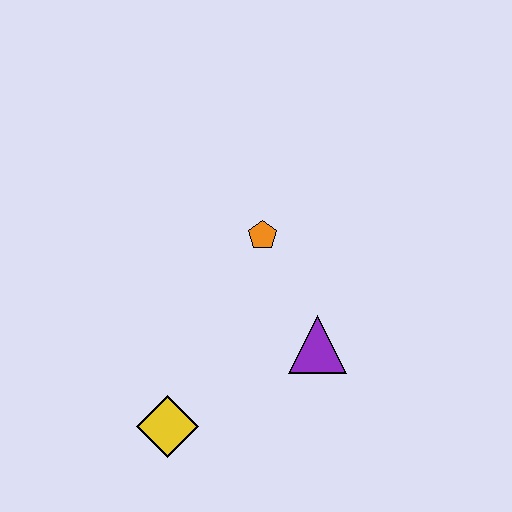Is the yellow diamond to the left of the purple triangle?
Yes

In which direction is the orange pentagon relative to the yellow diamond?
The orange pentagon is above the yellow diamond.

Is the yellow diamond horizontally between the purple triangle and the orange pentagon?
No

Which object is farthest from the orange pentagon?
The yellow diamond is farthest from the orange pentagon.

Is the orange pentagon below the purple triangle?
No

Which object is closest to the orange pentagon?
The purple triangle is closest to the orange pentagon.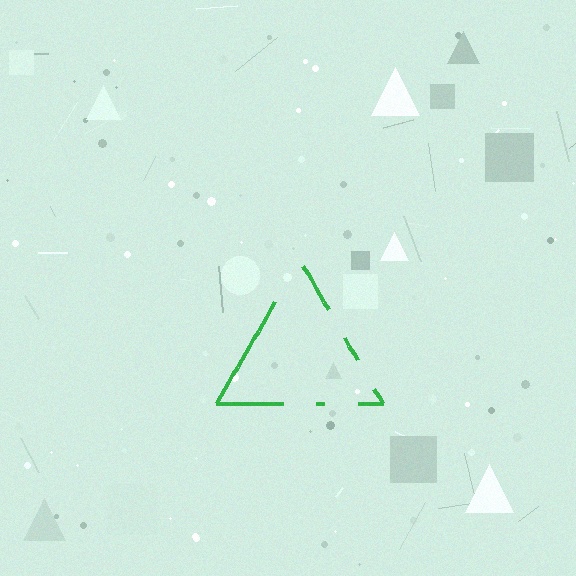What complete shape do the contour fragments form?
The contour fragments form a triangle.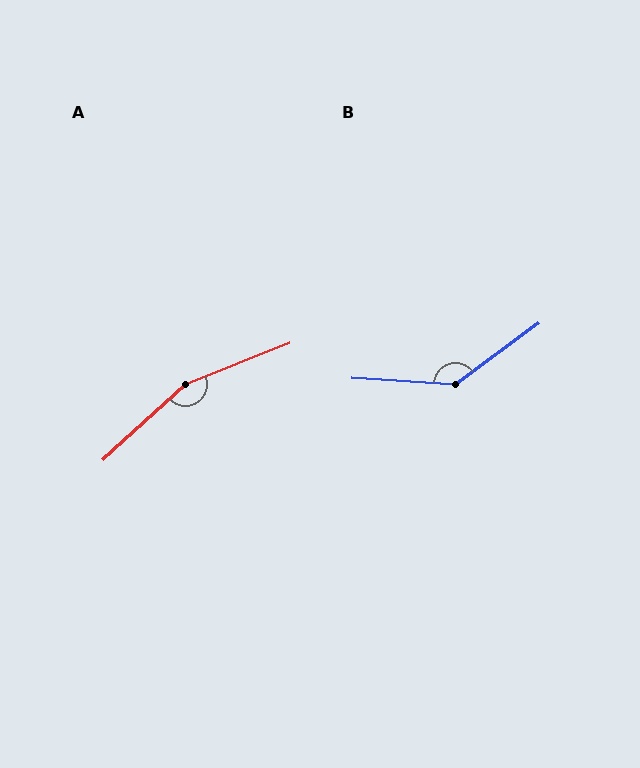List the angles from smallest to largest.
B (140°), A (159°).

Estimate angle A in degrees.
Approximately 159 degrees.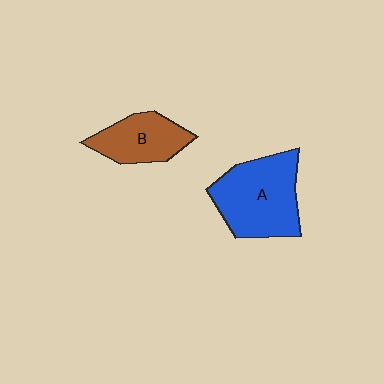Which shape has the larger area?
Shape A (blue).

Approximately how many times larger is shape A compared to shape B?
Approximately 1.6 times.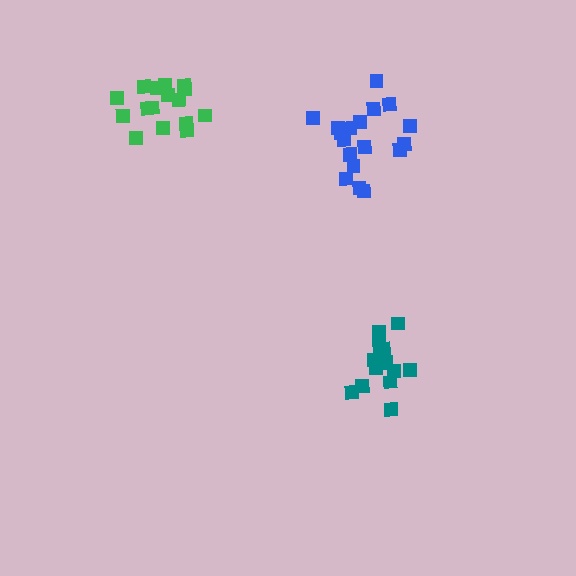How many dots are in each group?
Group 1: 14 dots, Group 2: 16 dots, Group 3: 18 dots (48 total).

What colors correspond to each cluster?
The clusters are colored: teal, green, blue.